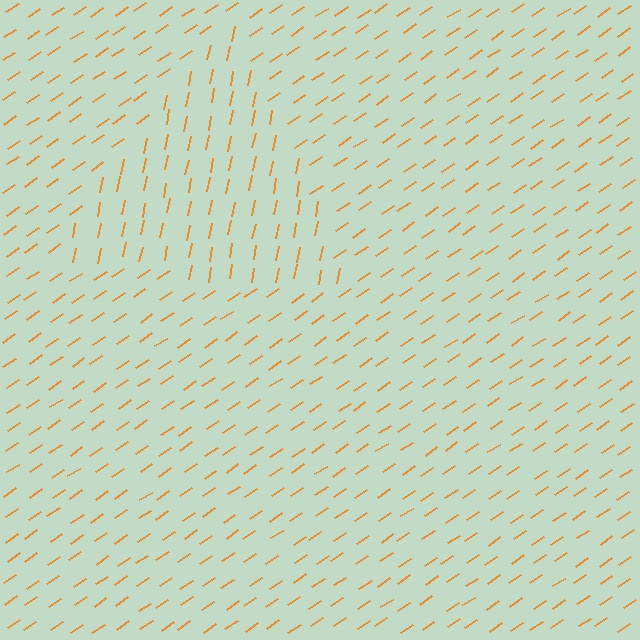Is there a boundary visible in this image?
Yes, there is a texture boundary formed by a change in line orientation.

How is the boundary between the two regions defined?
The boundary is defined purely by a change in line orientation (approximately 45 degrees difference). All lines are the same color and thickness.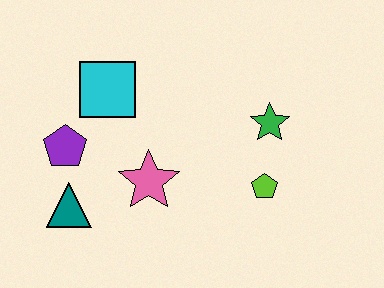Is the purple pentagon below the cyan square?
Yes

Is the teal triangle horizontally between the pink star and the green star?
No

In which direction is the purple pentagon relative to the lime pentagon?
The purple pentagon is to the left of the lime pentagon.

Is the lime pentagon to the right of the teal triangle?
Yes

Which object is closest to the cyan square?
The purple pentagon is closest to the cyan square.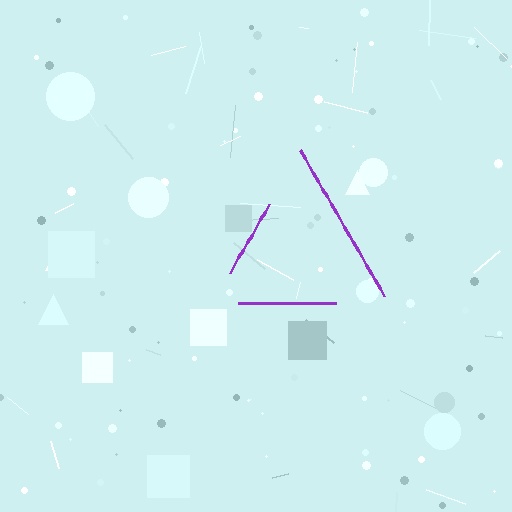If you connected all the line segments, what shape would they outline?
They would outline a triangle.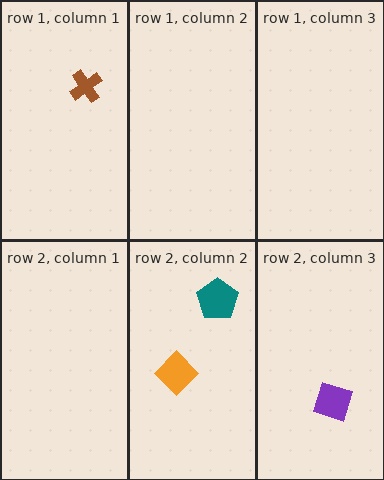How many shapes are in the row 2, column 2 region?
2.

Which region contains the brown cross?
The row 1, column 1 region.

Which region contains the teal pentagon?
The row 2, column 2 region.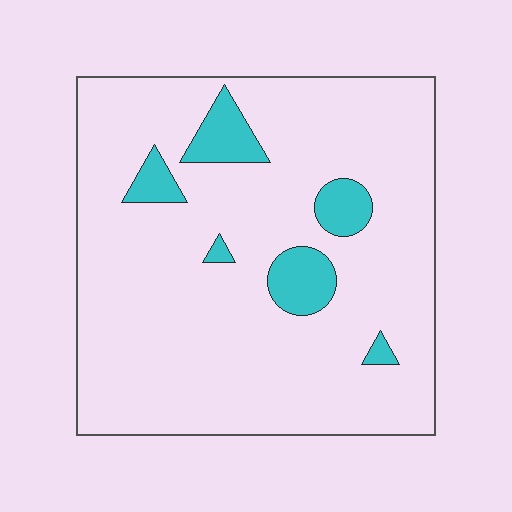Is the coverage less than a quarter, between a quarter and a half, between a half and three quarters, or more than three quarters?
Less than a quarter.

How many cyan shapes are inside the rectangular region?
6.